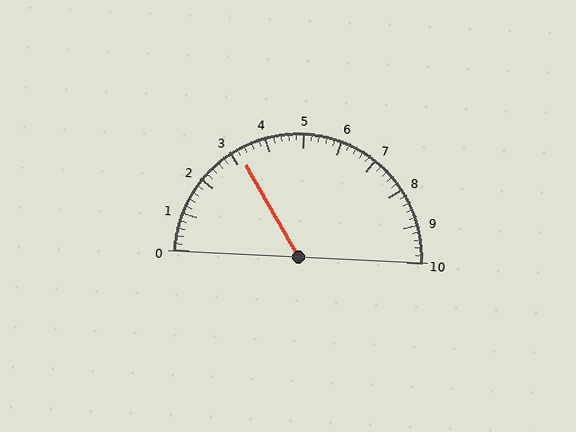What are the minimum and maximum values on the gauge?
The gauge ranges from 0 to 10.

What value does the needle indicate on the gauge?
The needle indicates approximately 3.2.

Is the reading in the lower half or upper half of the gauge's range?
The reading is in the lower half of the range (0 to 10).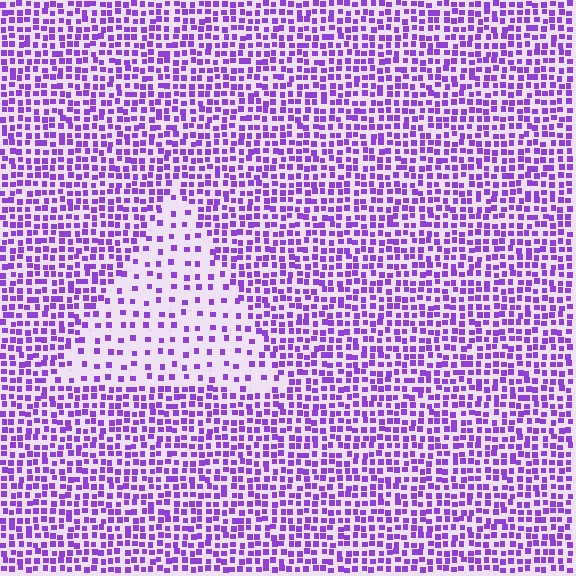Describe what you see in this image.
The image contains small purple elements arranged at two different densities. A triangle-shaped region is visible where the elements are less densely packed than the surrounding area.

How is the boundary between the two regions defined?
The boundary is defined by a change in element density (approximately 2.5x ratio). All elements are the same color, size, and shape.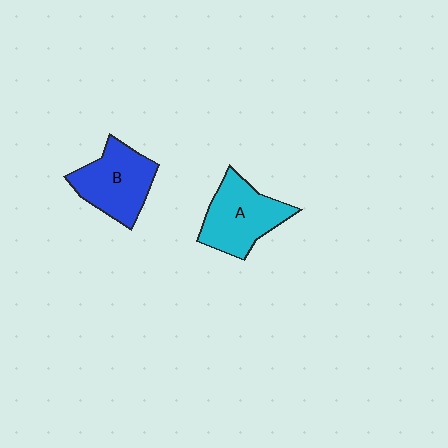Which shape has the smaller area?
Shape B (blue).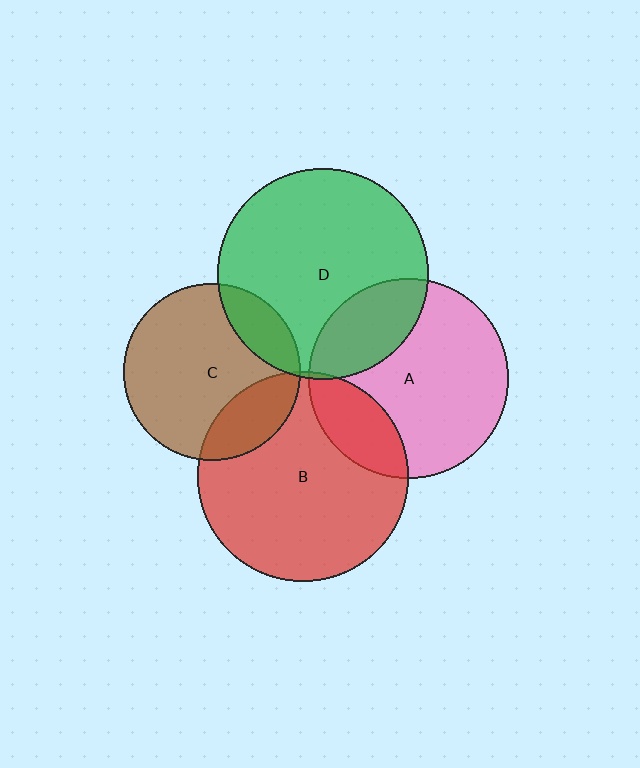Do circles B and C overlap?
Yes.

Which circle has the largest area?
Circle D (green).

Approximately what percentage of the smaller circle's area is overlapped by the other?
Approximately 20%.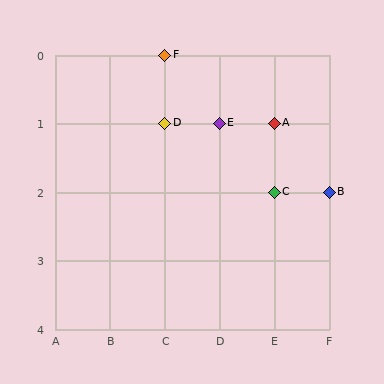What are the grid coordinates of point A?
Point A is at grid coordinates (E, 1).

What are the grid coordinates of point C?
Point C is at grid coordinates (E, 2).